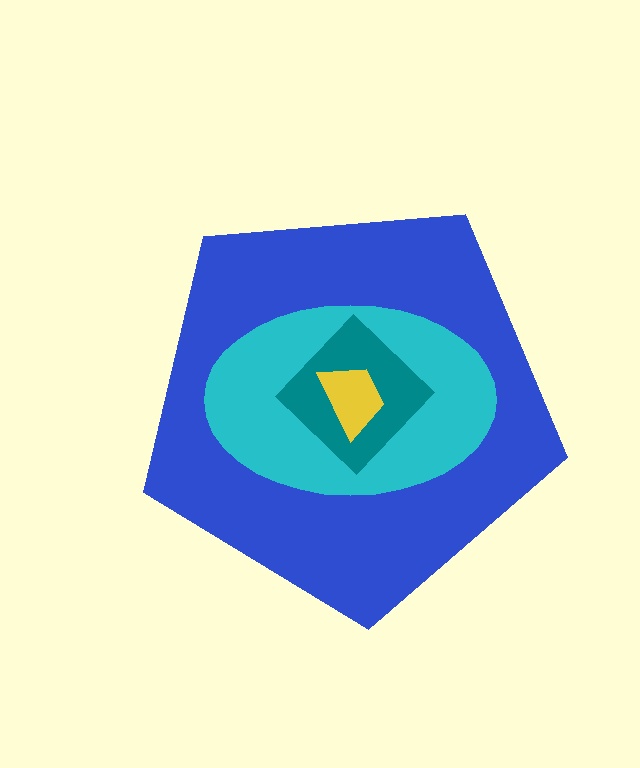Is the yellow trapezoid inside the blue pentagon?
Yes.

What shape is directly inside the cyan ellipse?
The teal diamond.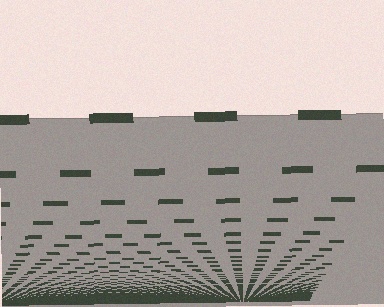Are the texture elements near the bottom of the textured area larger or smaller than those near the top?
Smaller. The gradient is inverted — elements near the bottom are smaller and denser.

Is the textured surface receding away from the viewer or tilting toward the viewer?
The surface appears to tilt toward the viewer. Texture elements get larger and sparser toward the top.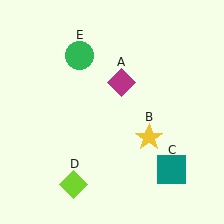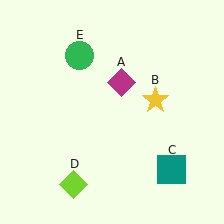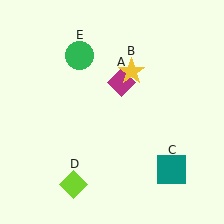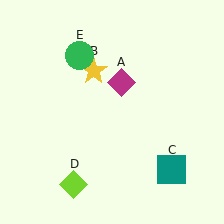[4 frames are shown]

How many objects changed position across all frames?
1 object changed position: yellow star (object B).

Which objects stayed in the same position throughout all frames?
Magenta diamond (object A) and teal square (object C) and lime diamond (object D) and green circle (object E) remained stationary.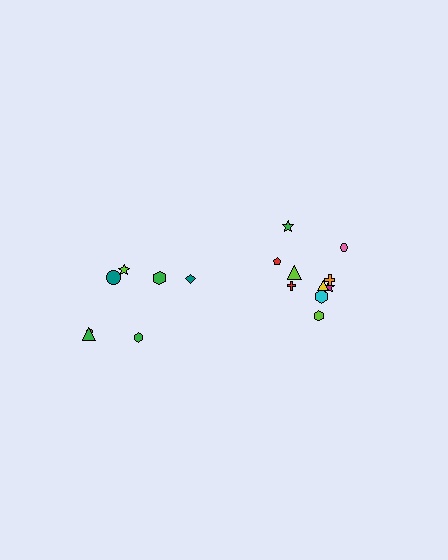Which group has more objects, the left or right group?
The right group.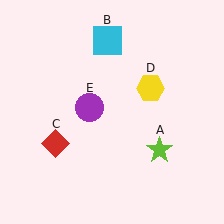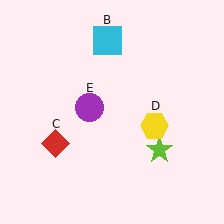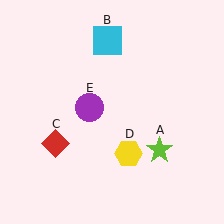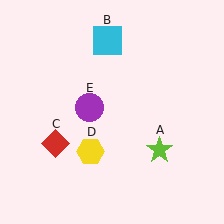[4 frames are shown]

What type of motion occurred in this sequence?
The yellow hexagon (object D) rotated clockwise around the center of the scene.